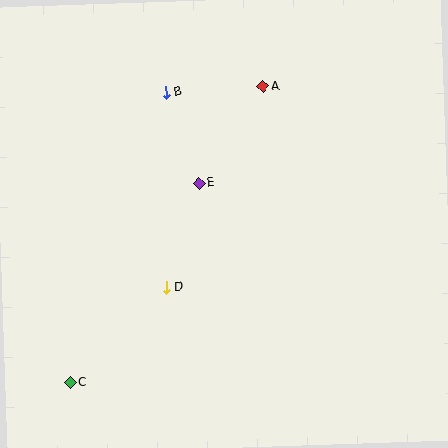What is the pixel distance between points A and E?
The distance between A and E is 116 pixels.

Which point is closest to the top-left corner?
Point B is closest to the top-left corner.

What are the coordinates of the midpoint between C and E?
The midpoint between C and E is at (134, 283).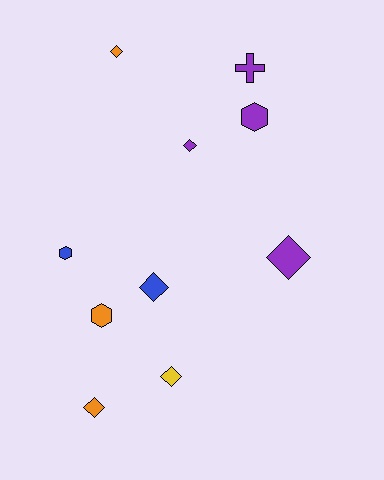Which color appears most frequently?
Purple, with 4 objects.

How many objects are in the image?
There are 10 objects.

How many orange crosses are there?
There are no orange crosses.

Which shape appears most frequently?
Diamond, with 6 objects.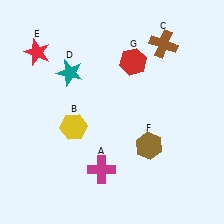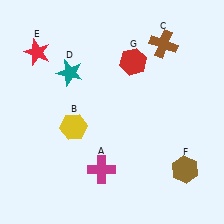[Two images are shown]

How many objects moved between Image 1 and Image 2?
1 object moved between the two images.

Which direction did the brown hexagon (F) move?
The brown hexagon (F) moved right.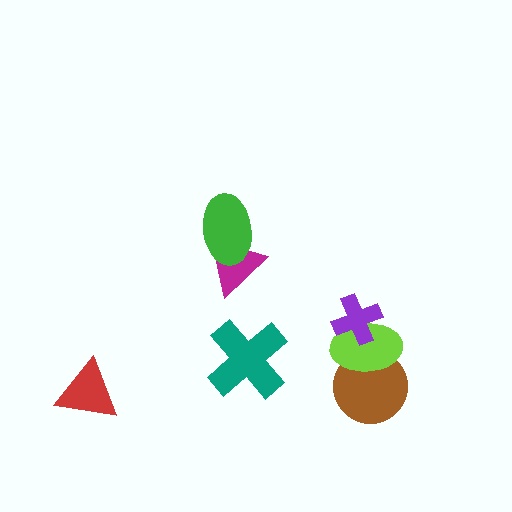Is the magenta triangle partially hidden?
Yes, it is partially covered by another shape.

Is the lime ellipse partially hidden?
Yes, it is partially covered by another shape.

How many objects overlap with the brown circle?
1 object overlaps with the brown circle.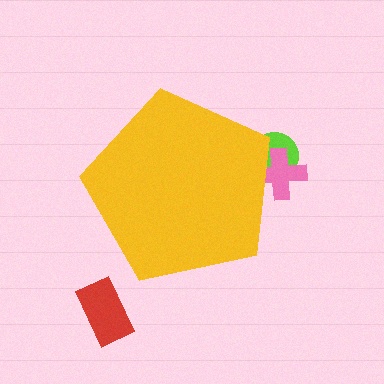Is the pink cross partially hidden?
Yes, the pink cross is partially hidden behind the yellow pentagon.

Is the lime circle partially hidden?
Yes, the lime circle is partially hidden behind the yellow pentagon.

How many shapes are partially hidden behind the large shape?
2 shapes are partially hidden.